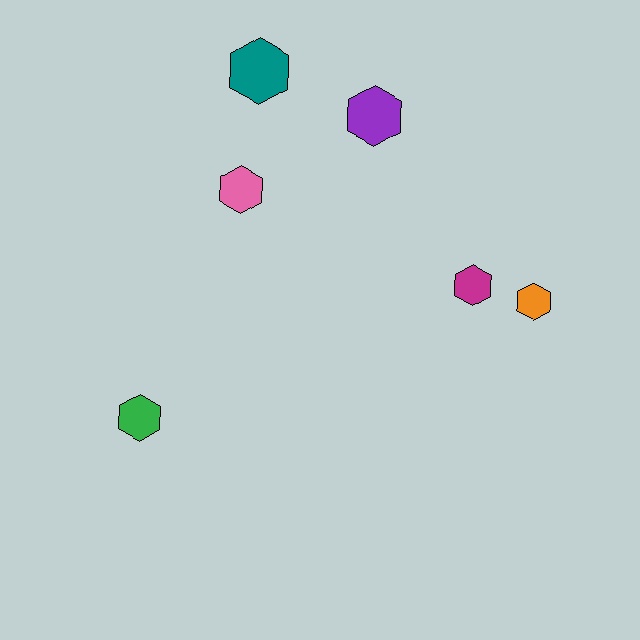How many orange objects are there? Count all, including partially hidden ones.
There is 1 orange object.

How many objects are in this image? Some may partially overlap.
There are 6 objects.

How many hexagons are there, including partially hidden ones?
There are 6 hexagons.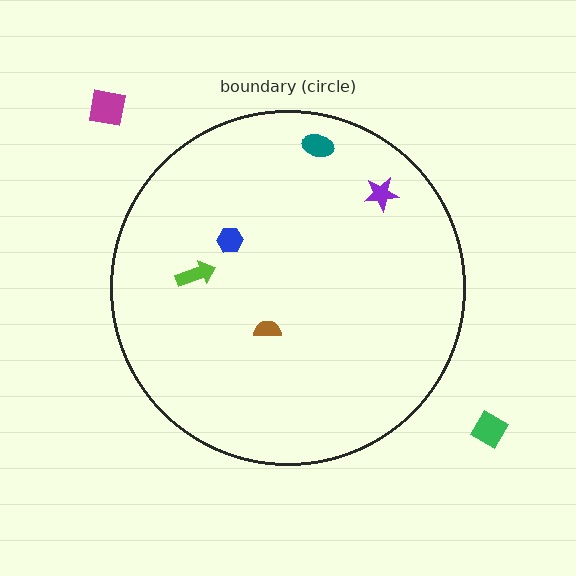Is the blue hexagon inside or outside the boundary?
Inside.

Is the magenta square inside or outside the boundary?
Outside.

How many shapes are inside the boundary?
5 inside, 2 outside.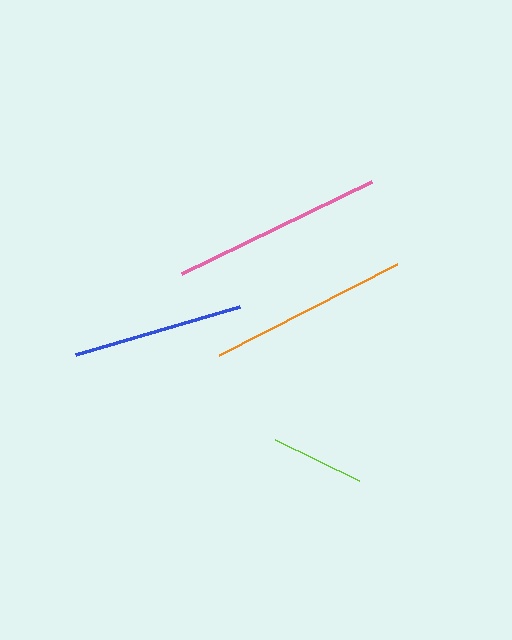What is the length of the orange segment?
The orange segment is approximately 199 pixels long.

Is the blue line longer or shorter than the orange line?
The orange line is longer than the blue line.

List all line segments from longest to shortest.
From longest to shortest: pink, orange, blue, lime.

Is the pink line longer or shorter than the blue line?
The pink line is longer than the blue line.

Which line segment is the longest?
The pink line is the longest at approximately 211 pixels.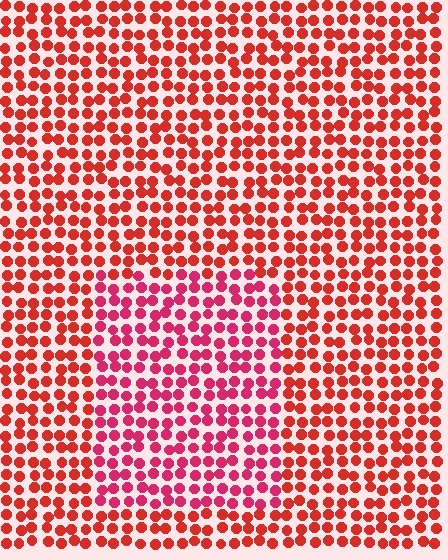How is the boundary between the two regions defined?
The boundary is defined purely by a slight shift in hue (about 25 degrees). Spacing, size, and orientation are identical on both sides.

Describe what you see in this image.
The image is filled with small red elements in a uniform arrangement. A rectangle-shaped region is visible where the elements are tinted to a slightly different hue, forming a subtle color boundary.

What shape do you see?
I see a rectangle.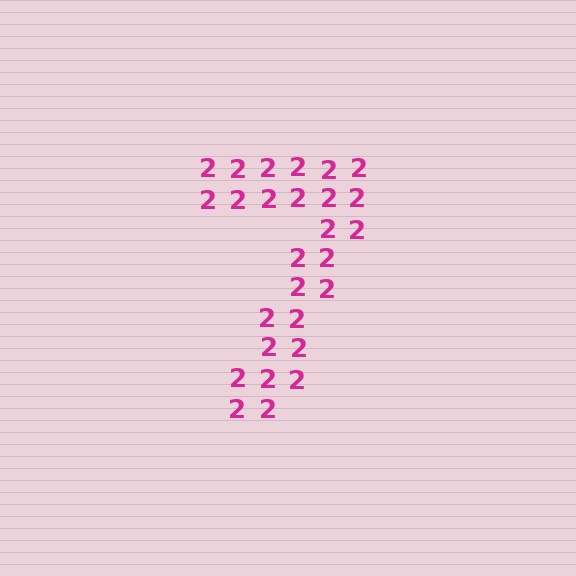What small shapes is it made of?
It is made of small digit 2's.